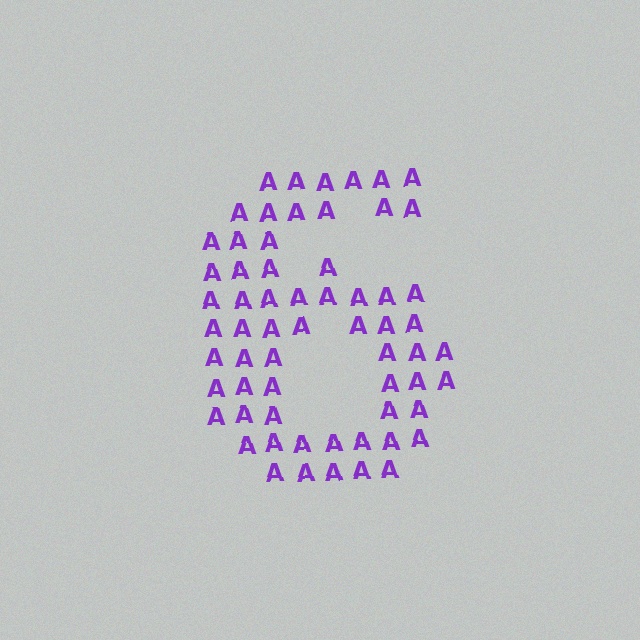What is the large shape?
The large shape is the digit 6.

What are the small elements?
The small elements are letter A's.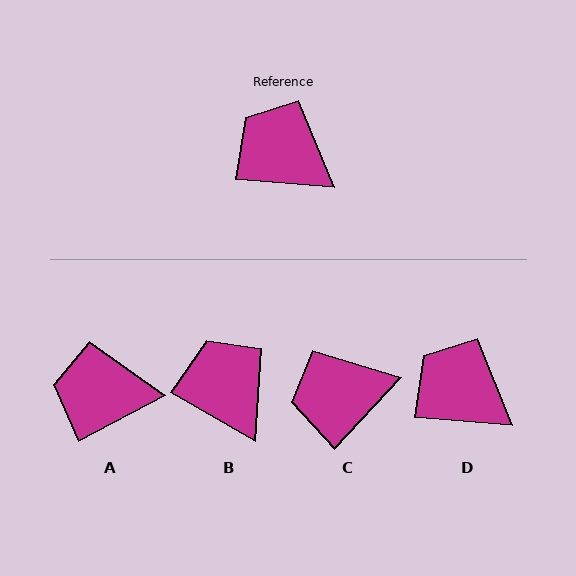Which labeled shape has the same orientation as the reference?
D.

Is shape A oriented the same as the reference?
No, it is off by about 32 degrees.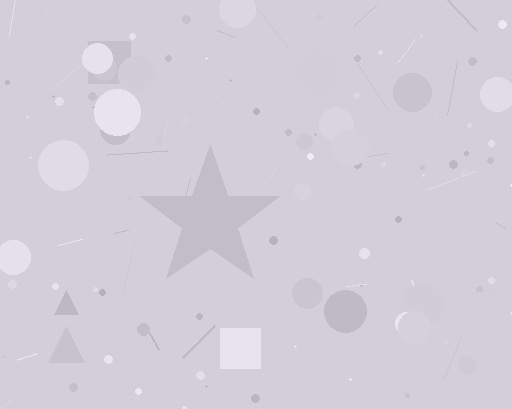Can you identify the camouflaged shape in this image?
The camouflaged shape is a star.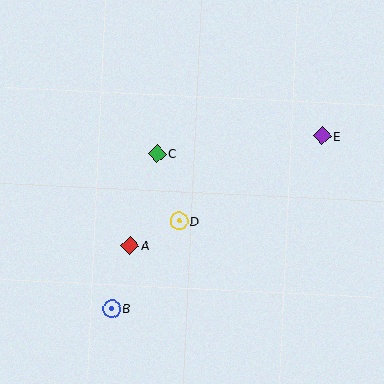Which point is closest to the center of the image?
Point D at (179, 221) is closest to the center.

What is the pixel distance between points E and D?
The distance between E and D is 166 pixels.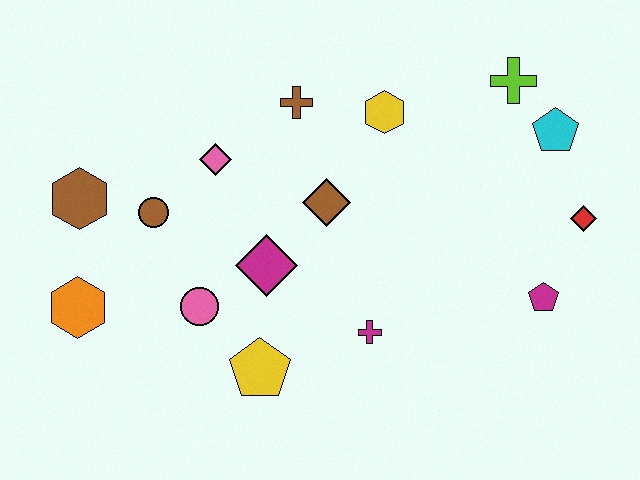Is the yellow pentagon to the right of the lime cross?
No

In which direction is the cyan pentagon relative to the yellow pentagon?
The cyan pentagon is to the right of the yellow pentagon.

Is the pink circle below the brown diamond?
Yes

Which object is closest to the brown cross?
The yellow hexagon is closest to the brown cross.